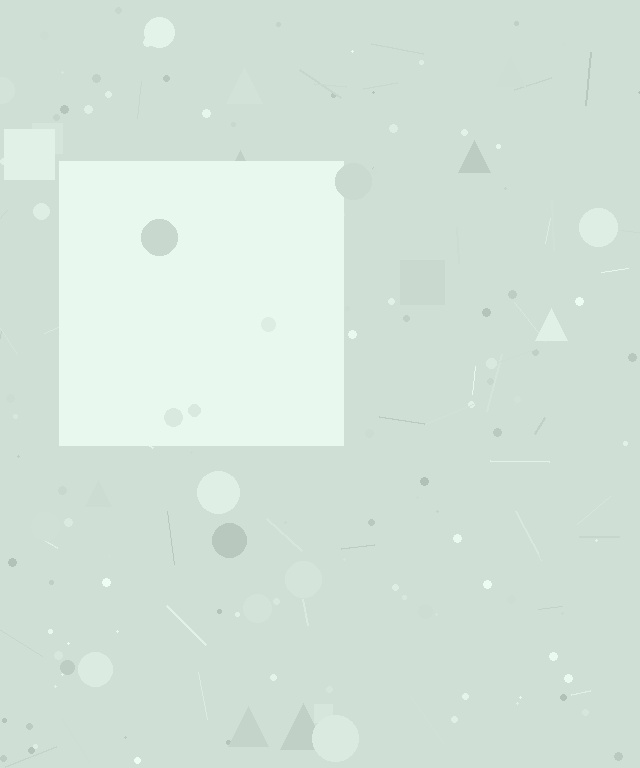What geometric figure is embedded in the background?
A square is embedded in the background.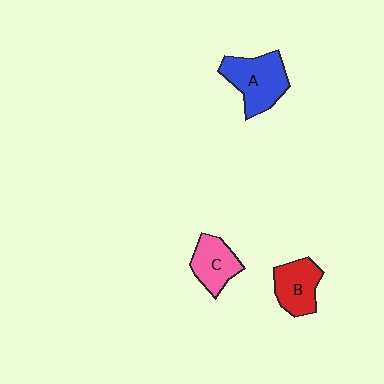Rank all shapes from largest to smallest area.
From largest to smallest: A (blue), B (red), C (pink).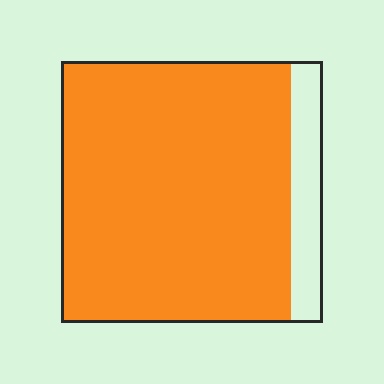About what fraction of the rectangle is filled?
About seven eighths (7/8).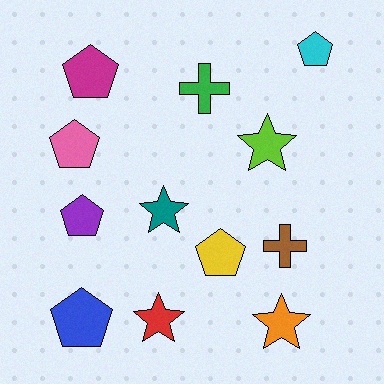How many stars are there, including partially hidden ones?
There are 4 stars.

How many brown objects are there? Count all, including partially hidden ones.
There is 1 brown object.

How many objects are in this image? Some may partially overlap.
There are 12 objects.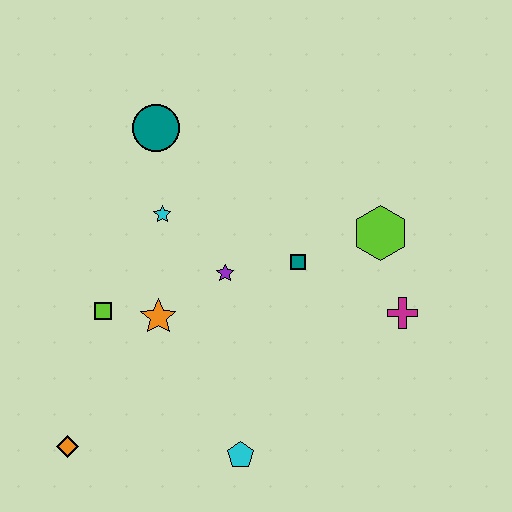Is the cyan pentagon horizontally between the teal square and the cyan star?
Yes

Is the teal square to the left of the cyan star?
No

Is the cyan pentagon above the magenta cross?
No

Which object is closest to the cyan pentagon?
The orange star is closest to the cyan pentagon.